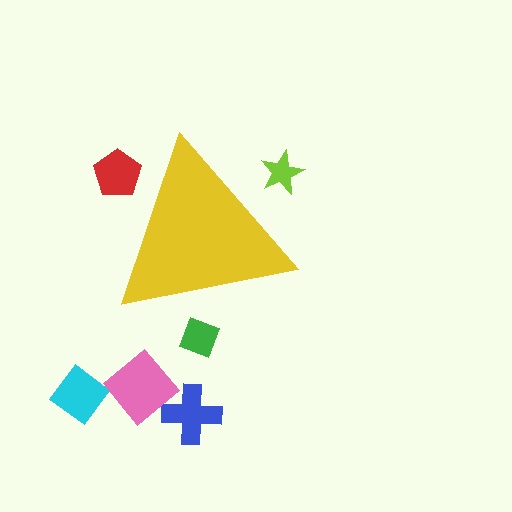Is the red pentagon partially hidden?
Yes, the red pentagon is partially hidden behind the yellow triangle.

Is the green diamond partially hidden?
Yes, the green diamond is partially hidden behind the yellow triangle.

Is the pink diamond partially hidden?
No, the pink diamond is fully visible.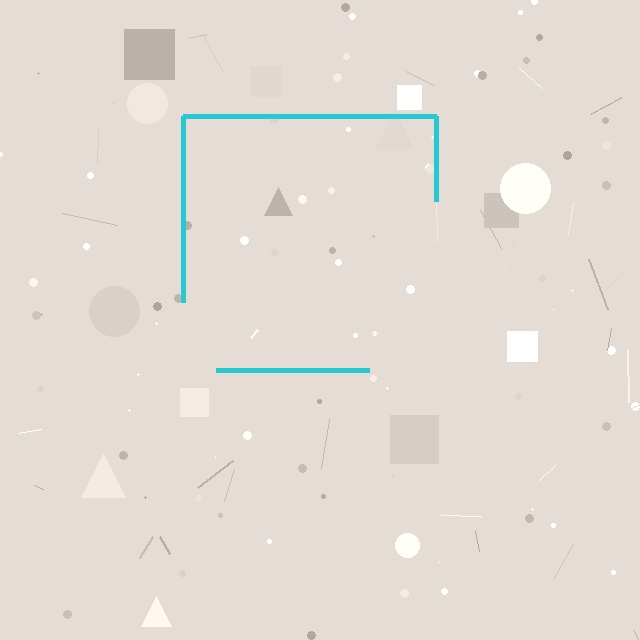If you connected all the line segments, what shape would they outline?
They would outline a square.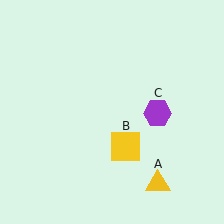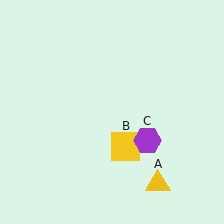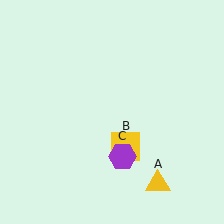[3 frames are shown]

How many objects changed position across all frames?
1 object changed position: purple hexagon (object C).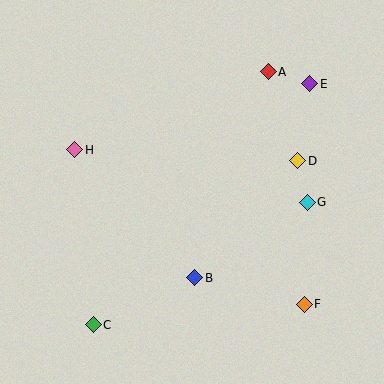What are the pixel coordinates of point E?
Point E is at (310, 84).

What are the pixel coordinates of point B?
Point B is at (195, 278).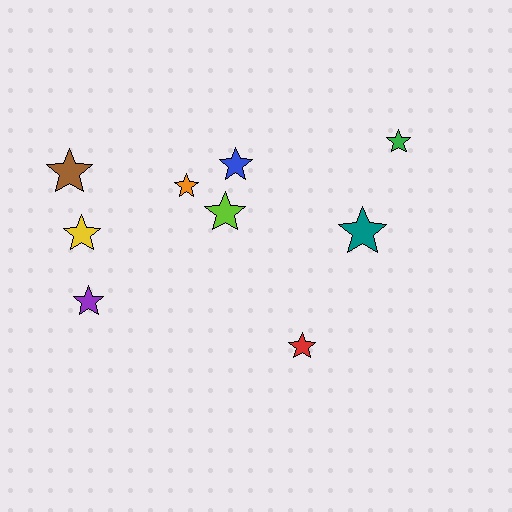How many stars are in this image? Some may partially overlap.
There are 9 stars.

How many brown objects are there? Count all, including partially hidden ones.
There is 1 brown object.